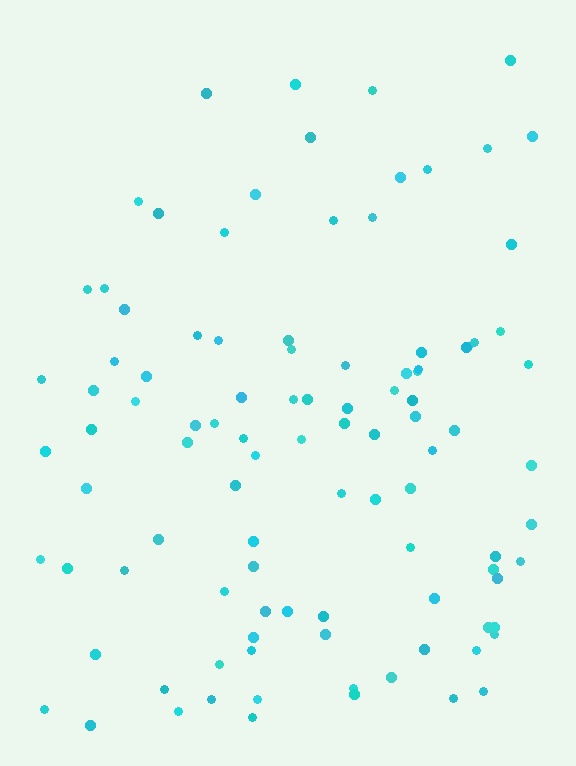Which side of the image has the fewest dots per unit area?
The top.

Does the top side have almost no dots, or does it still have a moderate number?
Still a moderate number, just noticeably fewer than the bottom.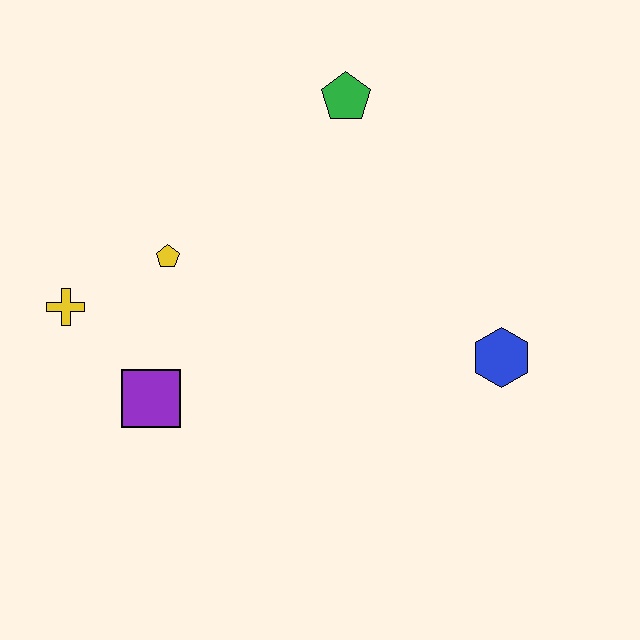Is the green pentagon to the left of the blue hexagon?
Yes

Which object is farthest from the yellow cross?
The blue hexagon is farthest from the yellow cross.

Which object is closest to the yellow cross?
The yellow pentagon is closest to the yellow cross.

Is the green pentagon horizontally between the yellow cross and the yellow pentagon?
No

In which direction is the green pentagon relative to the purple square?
The green pentagon is above the purple square.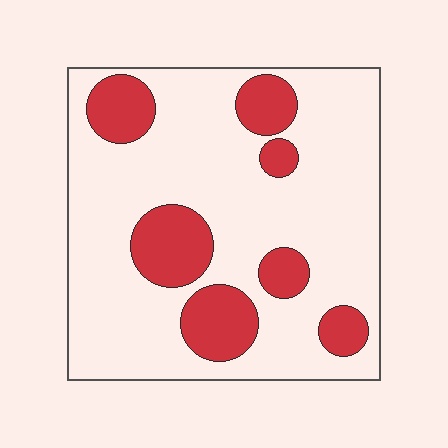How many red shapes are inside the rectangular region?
7.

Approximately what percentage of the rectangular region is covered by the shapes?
Approximately 25%.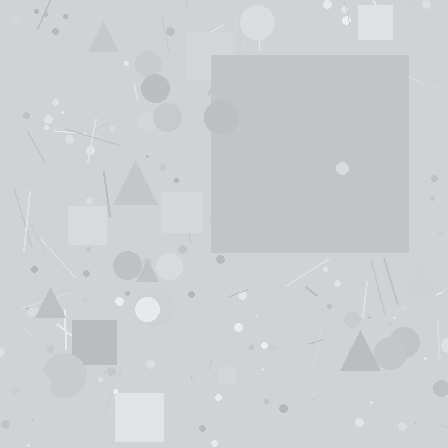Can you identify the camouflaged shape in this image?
The camouflaged shape is a square.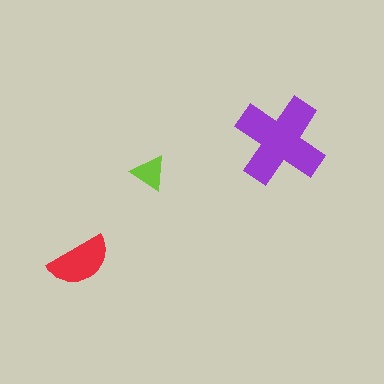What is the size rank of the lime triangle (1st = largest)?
3rd.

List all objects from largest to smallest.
The purple cross, the red semicircle, the lime triangle.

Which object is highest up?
The purple cross is topmost.